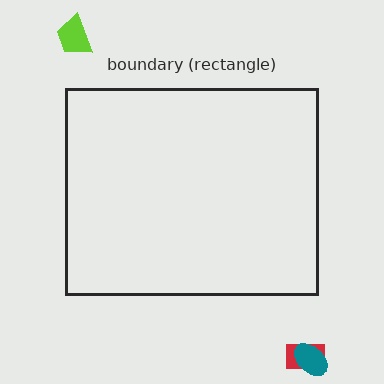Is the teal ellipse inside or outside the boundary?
Outside.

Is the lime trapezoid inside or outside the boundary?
Outside.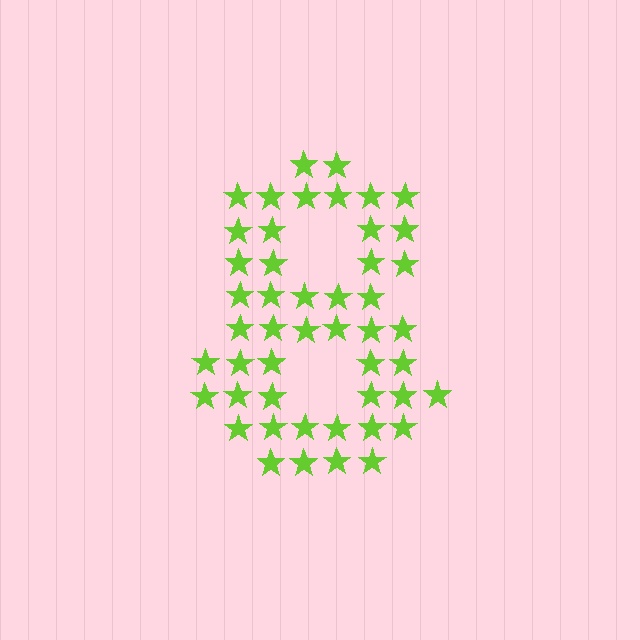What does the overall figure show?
The overall figure shows the digit 8.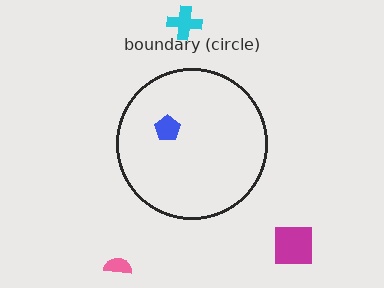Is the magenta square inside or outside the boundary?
Outside.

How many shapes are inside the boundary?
1 inside, 3 outside.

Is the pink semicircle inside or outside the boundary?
Outside.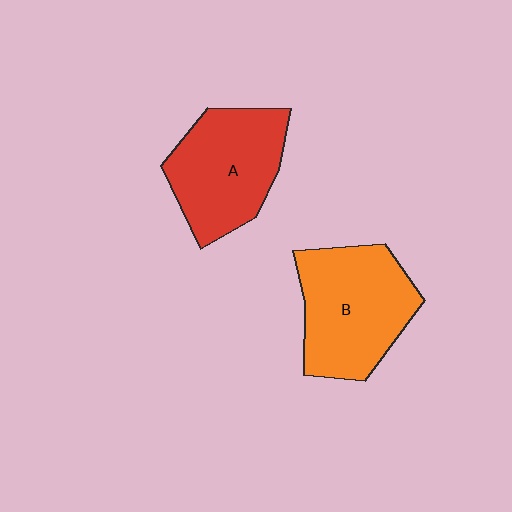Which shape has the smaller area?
Shape A (red).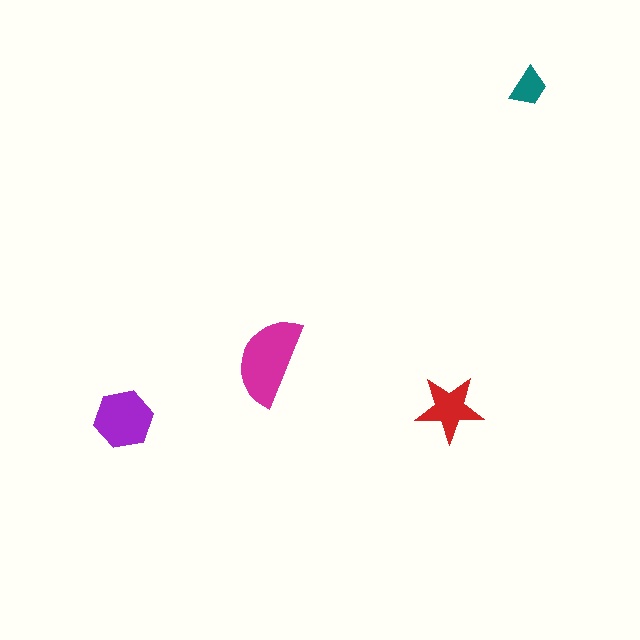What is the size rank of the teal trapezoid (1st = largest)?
4th.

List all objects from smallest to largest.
The teal trapezoid, the red star, the purple hexagon, the magenta semicircle.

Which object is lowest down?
The purple hexagon is bottommost.